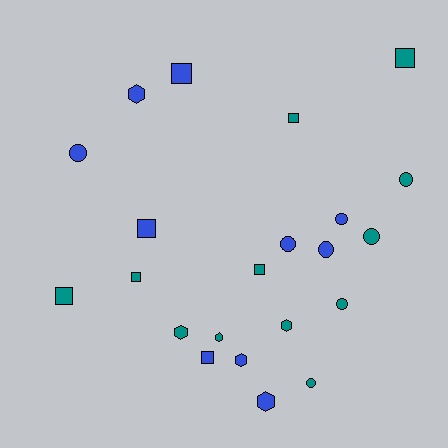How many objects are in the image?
There are 22 objects.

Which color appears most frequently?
Teal, with 12 objects.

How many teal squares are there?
There are 5 teal squares.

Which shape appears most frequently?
Square, with 8 objects.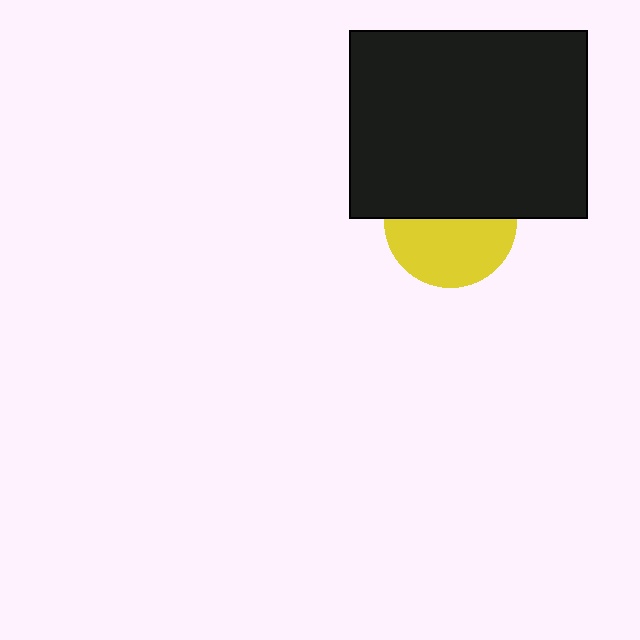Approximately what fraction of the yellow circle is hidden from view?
Roughly 49% of the yellow circle is hidden behind the black rectangle.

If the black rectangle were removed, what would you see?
You would see the complete yellow circle.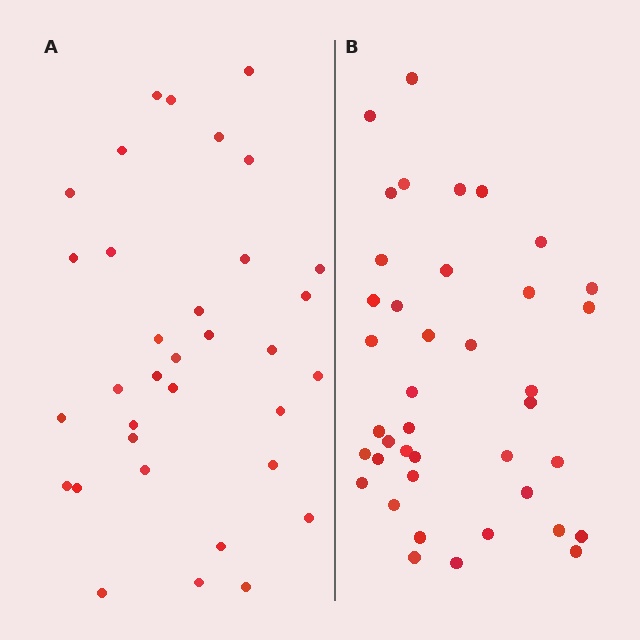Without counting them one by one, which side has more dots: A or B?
Region B (the right region) has more dots.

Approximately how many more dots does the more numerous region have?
Region B has about 6 more dots than region A.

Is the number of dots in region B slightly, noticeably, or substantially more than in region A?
Region B has only slightly more — the two regions are fairly close. The ratio is roughly 1.2 to 1.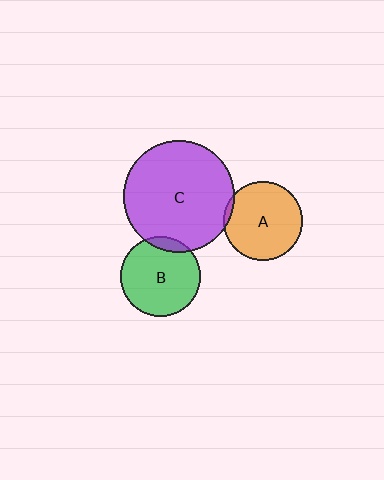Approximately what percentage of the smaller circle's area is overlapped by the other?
Approximately 5%.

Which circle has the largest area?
Circle C (purple).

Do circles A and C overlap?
Yes.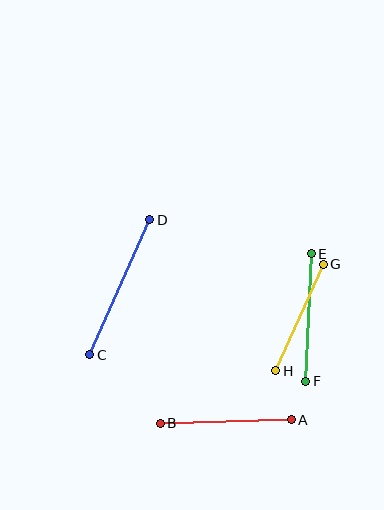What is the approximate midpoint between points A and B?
The midpoint is at approximately (226, 421) pixels.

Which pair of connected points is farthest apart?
Points C and D are farthest apart.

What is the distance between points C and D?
The distance is approximately 148 pixels.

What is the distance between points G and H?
The distance is approximately 116 pixels.